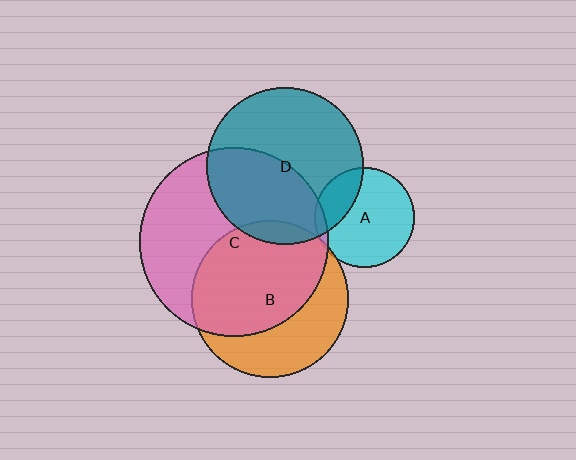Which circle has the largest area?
Circle C (pink).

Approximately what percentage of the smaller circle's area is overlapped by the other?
Approximately 5%.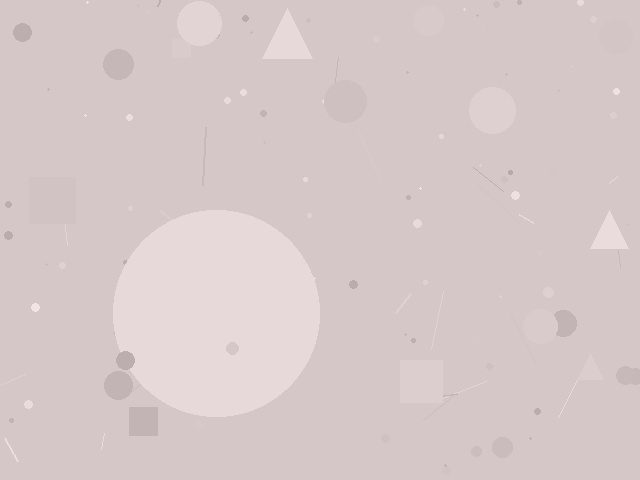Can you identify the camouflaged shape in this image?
The camouflaged shape is a circle.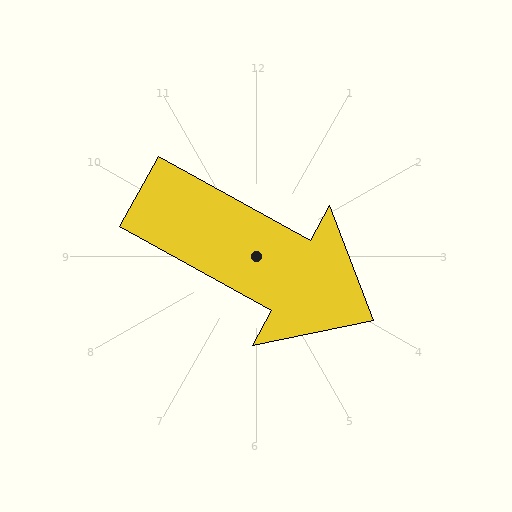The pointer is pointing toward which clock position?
Roughly 4 o'clock.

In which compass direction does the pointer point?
Southeast.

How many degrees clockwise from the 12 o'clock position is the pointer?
Approximately 119 degrees.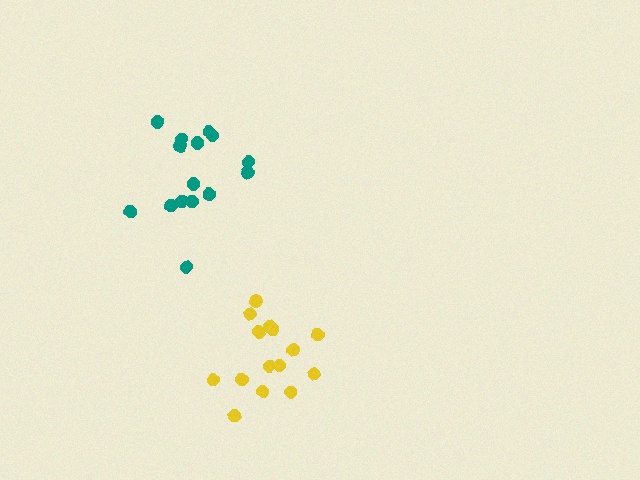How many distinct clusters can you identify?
There are 2 distinct clusters.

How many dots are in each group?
Group 1: 15 dots, Group 2: 15 dots (30 total).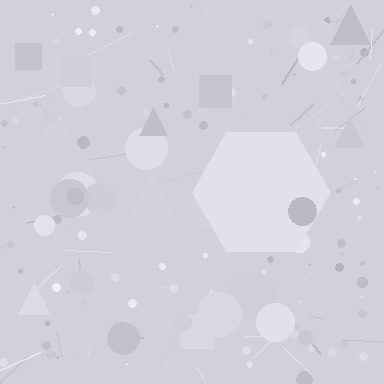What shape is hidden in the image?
A hexagon is hidden in the image.